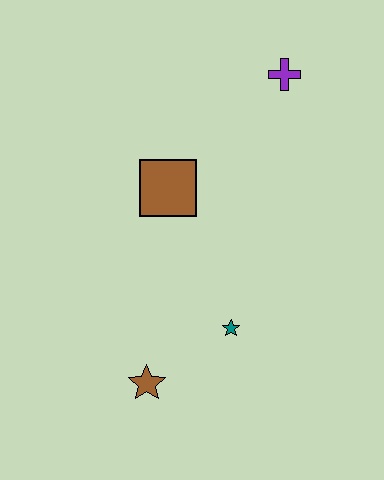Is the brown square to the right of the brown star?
Yes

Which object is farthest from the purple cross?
The brown star is farthest from the purple cross.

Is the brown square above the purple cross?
No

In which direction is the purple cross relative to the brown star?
The purple cross is above the brown star.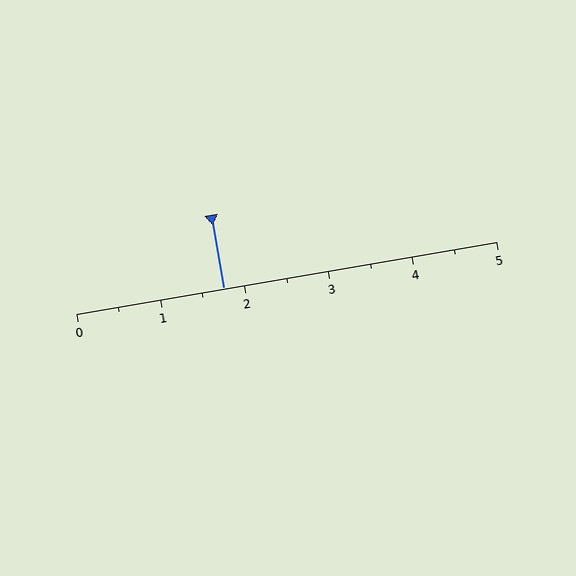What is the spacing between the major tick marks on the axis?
The major ticks are spaced 1 apart.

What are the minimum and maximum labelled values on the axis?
The axis runs from 0 to 5.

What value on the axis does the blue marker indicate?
The marker indicates approximately 1.8.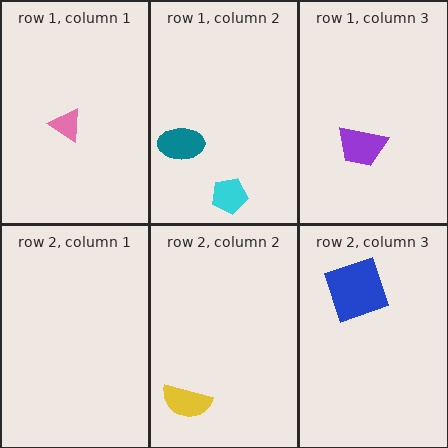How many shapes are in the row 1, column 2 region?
2.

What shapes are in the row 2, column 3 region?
The blue square.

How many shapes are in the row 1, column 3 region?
1.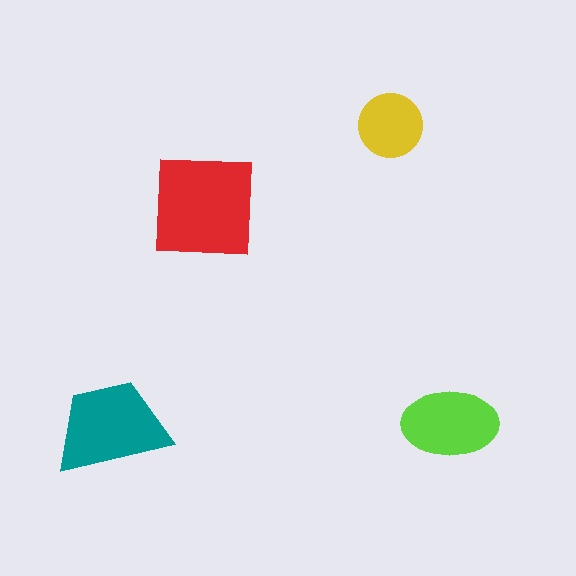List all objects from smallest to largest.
The yellow circle, the lime ellipse, the teal trapezoid, the red square.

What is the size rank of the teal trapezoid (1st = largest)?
2nd.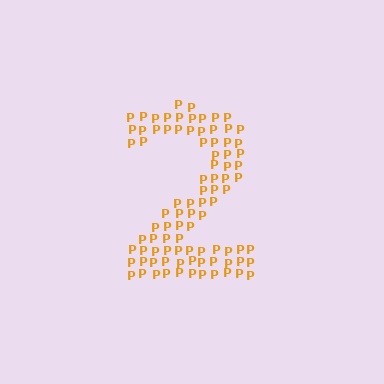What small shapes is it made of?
It is made of small letter P's.